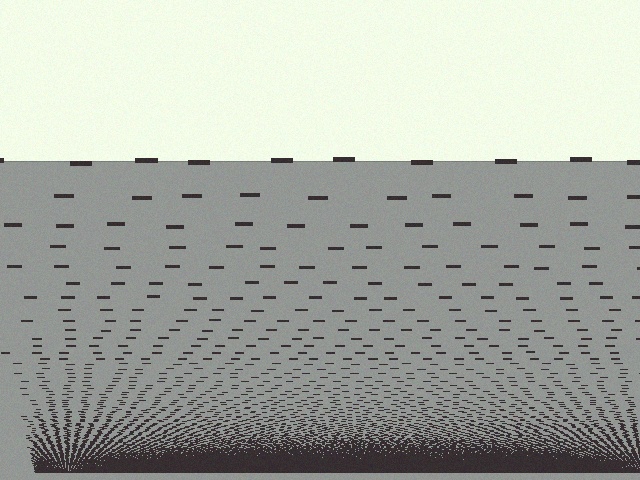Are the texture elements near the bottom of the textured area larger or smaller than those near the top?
Smaller. The gradient is inverted — elements near the bottom are smaller and denser.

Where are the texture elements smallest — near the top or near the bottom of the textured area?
Near the bottom.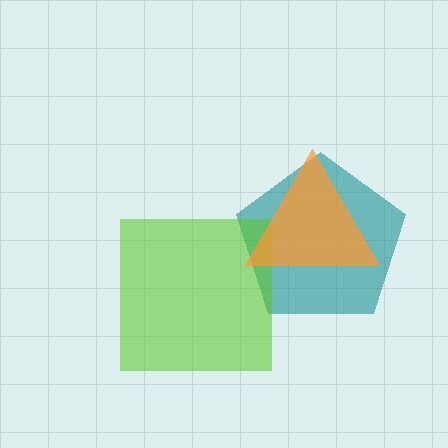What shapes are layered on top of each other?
The layered shapes are: a teal pentagon, a lime square, an orange triangle.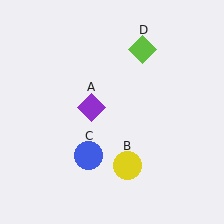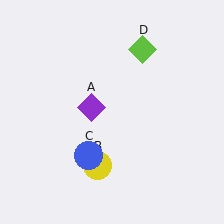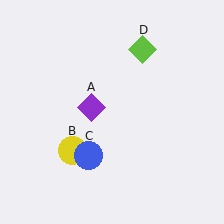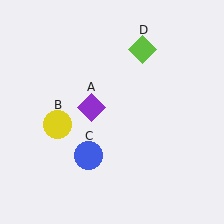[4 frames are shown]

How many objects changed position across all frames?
1 object changed position: yellow circle (object B).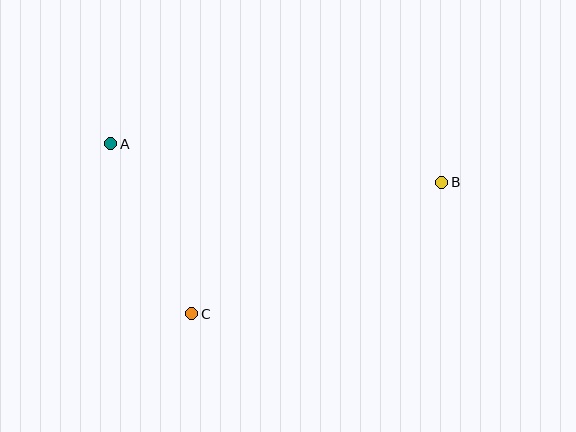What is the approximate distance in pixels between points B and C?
The distance between B and C is approximately 282 pixels.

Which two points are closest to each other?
Points A and C are closest to each other.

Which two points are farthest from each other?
Points A and B are farthest from each other.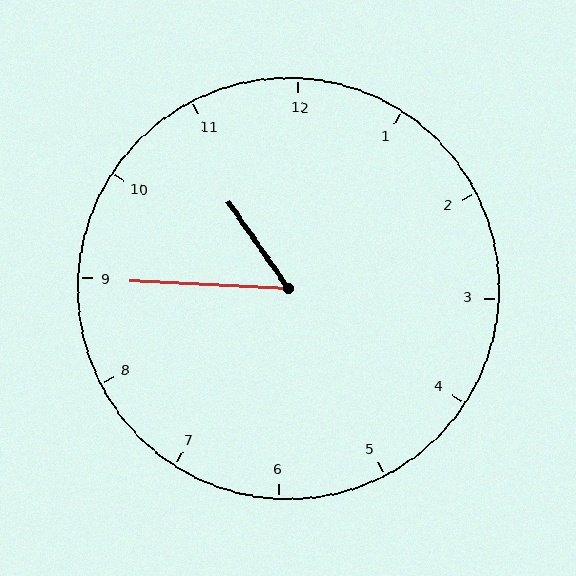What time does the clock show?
10:45.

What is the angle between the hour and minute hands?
Approximately 52 degrees.